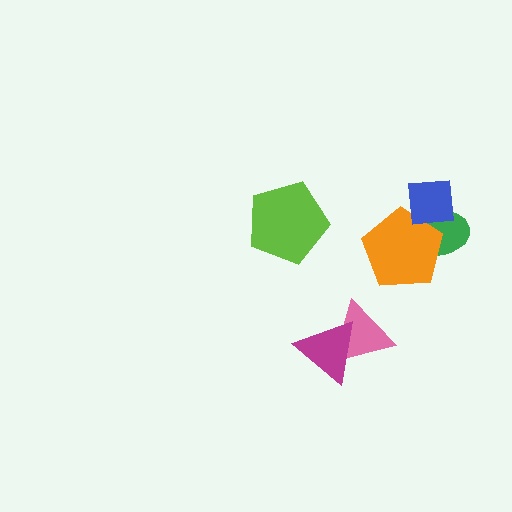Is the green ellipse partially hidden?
Yes, it is partially covered by another shape.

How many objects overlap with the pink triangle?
1 object overlaps with the pink triangle.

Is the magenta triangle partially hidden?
No, no other shape covers it.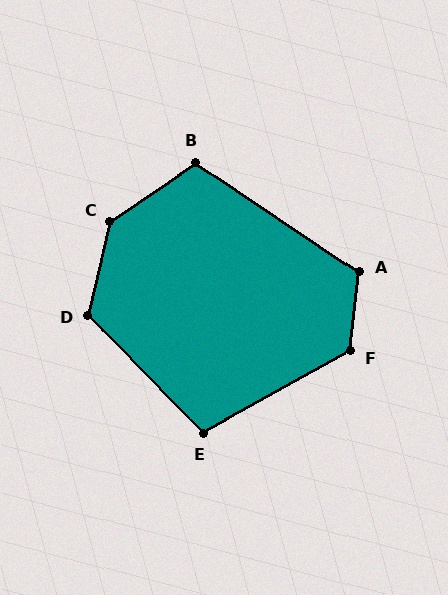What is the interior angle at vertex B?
Approximately 112 degrees (obtuse).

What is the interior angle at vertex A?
Approximately 118 degrees (obtuse).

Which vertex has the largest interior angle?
C, at approximately 137 degrees.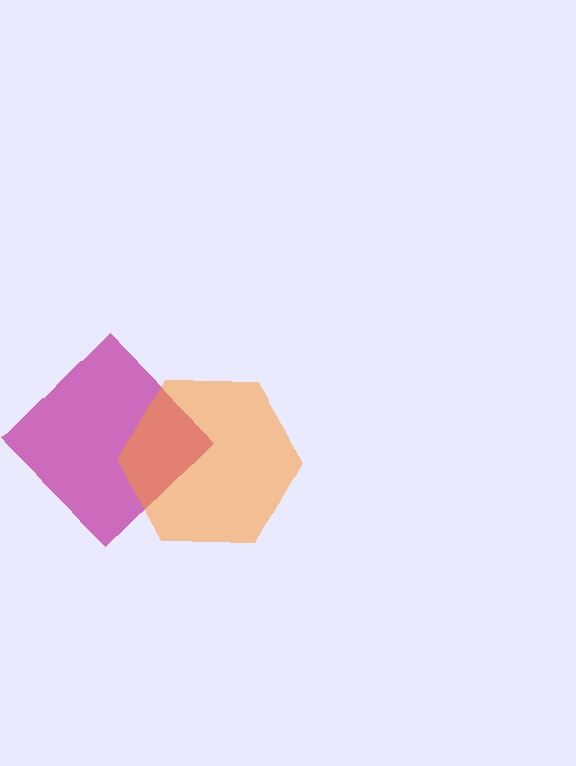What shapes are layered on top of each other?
The layered shapes are: a magenta diamond, an orange hexagon.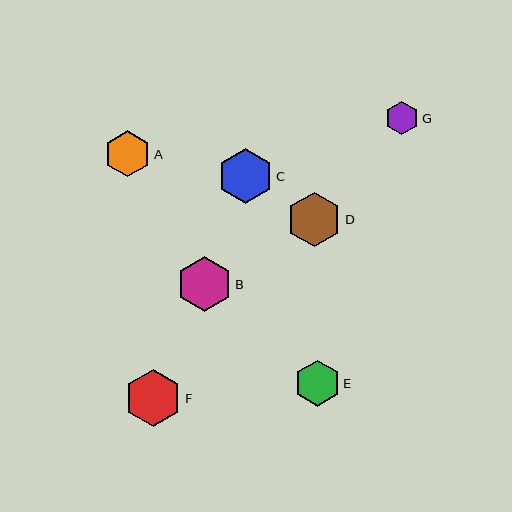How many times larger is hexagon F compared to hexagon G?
Hexagon F is approximately 1.7 times the size of hexagon G.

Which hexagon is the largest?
Hexagon F is the largest with a size of approximately 57 pixels.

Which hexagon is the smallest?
Hexagon G is the smallest with a size of approximately 33 pixels.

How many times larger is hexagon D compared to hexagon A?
Hexagon D is approximately 1.2 times the size of hexagon A.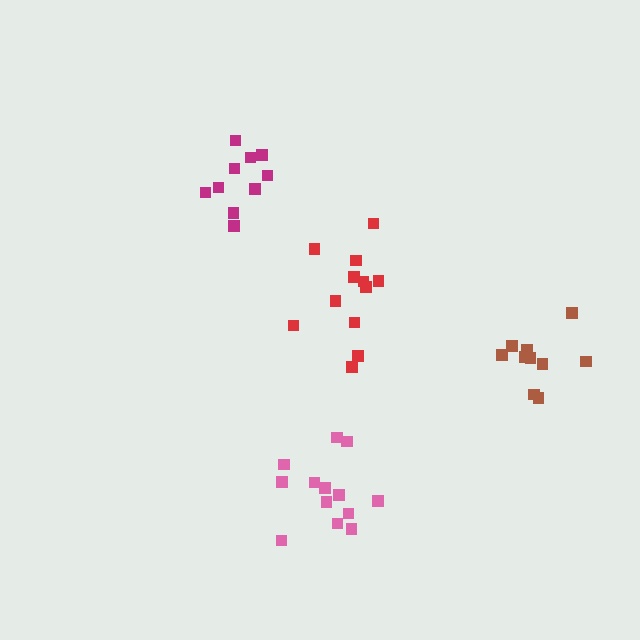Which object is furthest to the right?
The brown cluster is rightmost.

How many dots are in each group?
Group 1: 12 dots, Group 2: 13 dots, Group 3: 10 dots, Group 4: 10 dots (45 total).